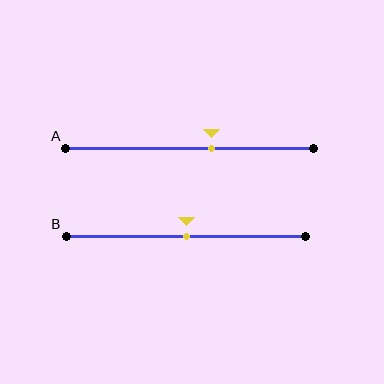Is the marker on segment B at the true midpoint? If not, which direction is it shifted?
Yes, the marker on segment B is at the true midpoint.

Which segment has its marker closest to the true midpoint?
Segment B has its marker closest to the true midpoint.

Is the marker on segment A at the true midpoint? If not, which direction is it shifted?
No, the marker on segment A is shifted to the right by about 9% of the segment length.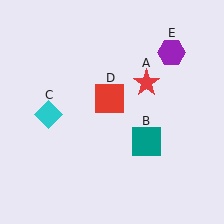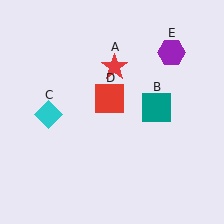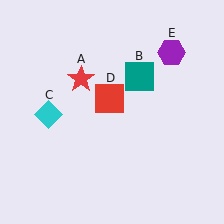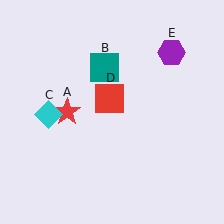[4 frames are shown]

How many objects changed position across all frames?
2 objects changed position: red star (object A), teal square (object B).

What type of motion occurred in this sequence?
The red star (object A), teal square (object B) rotated counterclockwise around the center of the scene.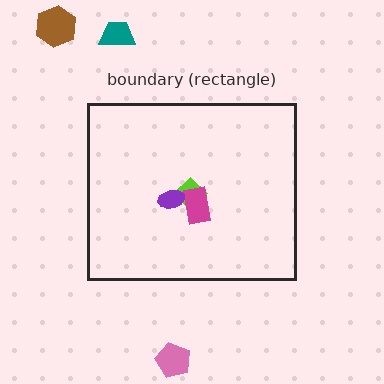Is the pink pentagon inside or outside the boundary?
Outside.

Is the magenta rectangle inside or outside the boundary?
Inside.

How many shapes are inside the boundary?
3 inside, 3 outside.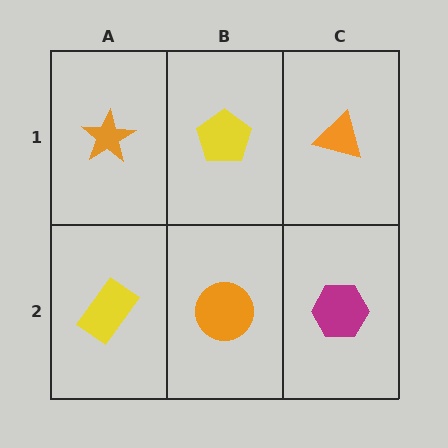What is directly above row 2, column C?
An orange triangle.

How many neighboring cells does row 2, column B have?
3.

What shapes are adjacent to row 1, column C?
A magenta hexagon (row 2, column C), a yellow pentagon (row 1, column B).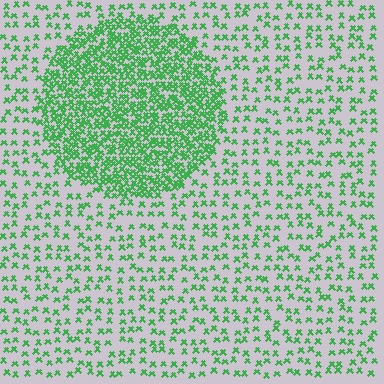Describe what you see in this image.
The image contains small green elements arranged at two different densities. A circle-shaped region is visible where the elements are more densely packed than the surrounding area.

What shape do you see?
I see a circle.